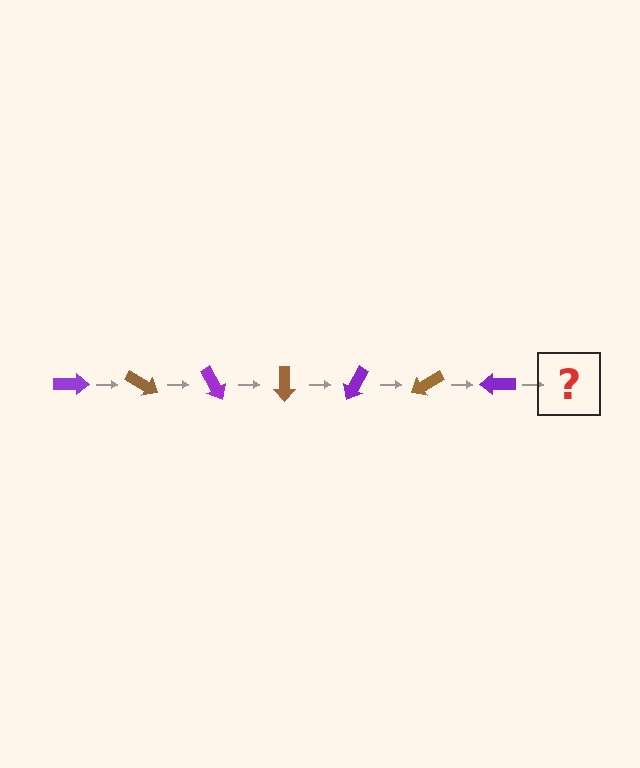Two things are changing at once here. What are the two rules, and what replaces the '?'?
The two rules are that it rotates 30 degrees each step and the color cycles through purple and brown. The '?' should be a brown arrow, rotated 210 degrees from the start.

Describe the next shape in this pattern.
It should be a brown arrow, rotated 210 degrees from the start.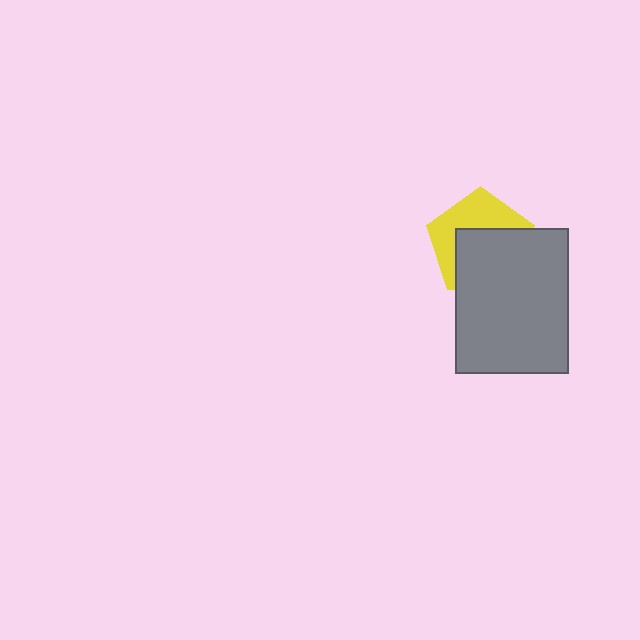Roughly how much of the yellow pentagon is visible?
About half of it is visible (roughly 45%).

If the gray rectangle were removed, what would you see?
You would see the complete yellow pentagon.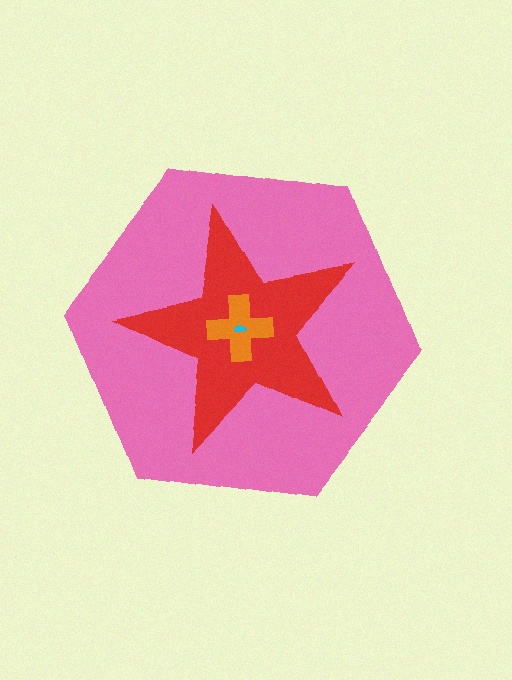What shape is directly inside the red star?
The orange cross.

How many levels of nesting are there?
4.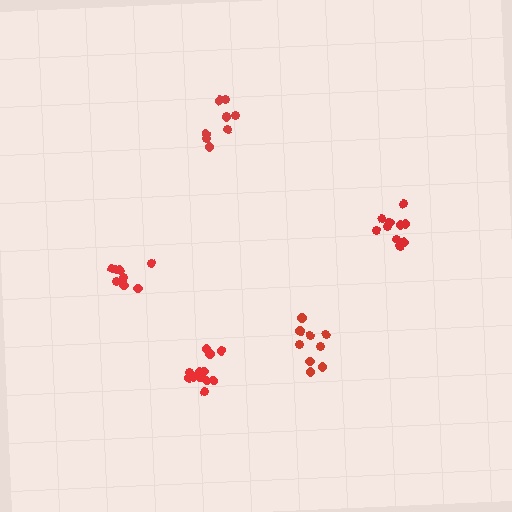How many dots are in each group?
Group 1: 9 dots, Group 2: 12 dots, Group 3: 12 dots, Group 4: 9 dots, Group 5: 9 dots (51 total).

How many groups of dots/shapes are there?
There are 5 groups.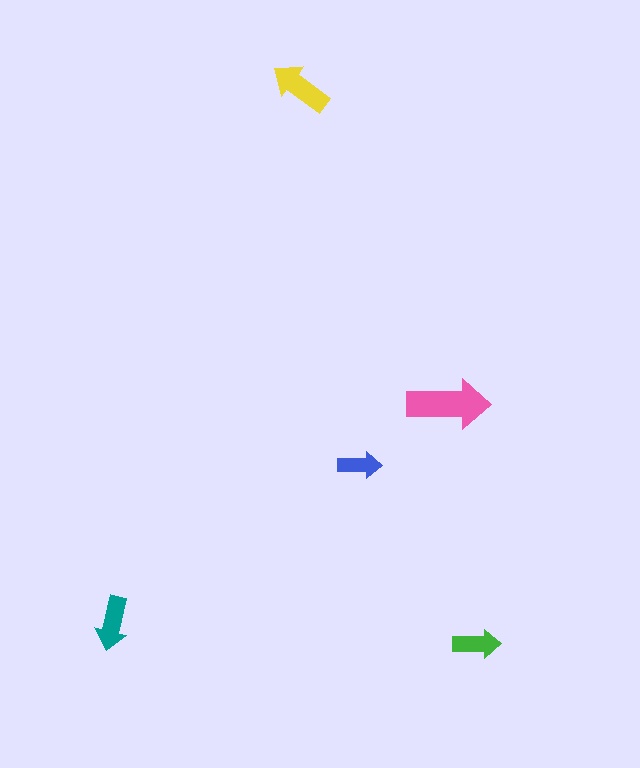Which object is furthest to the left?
The teal arrow is leftmost.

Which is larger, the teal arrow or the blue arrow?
The teal one.